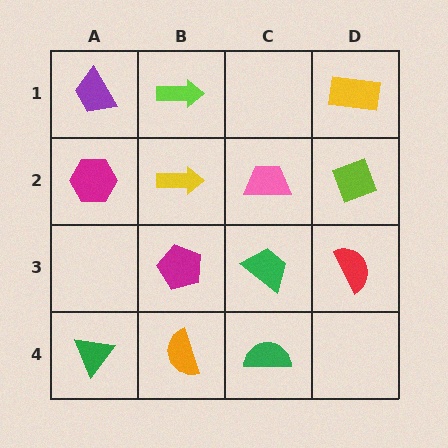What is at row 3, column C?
A green trapezoid.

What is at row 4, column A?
A green triangle.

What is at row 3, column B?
A magenta pentagon.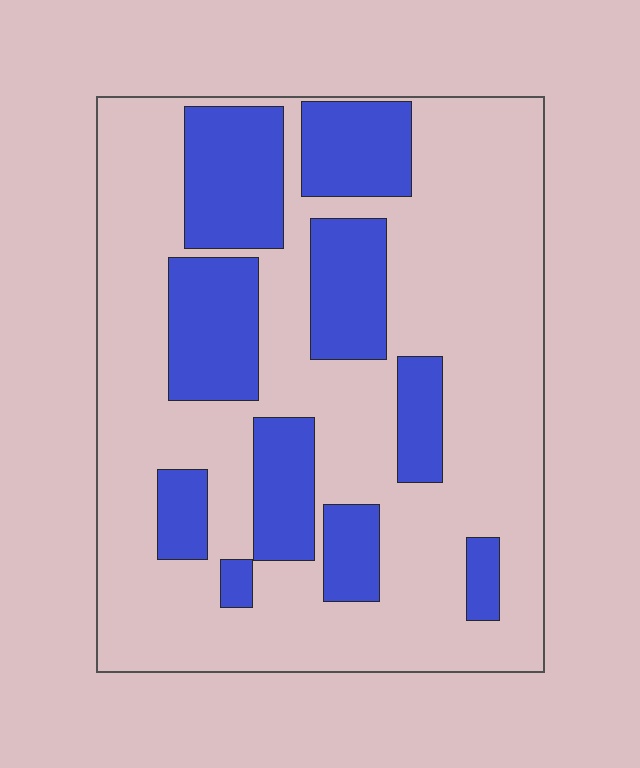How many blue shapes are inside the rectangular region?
10.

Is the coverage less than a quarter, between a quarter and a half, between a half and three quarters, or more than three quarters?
Between a quarter and a half.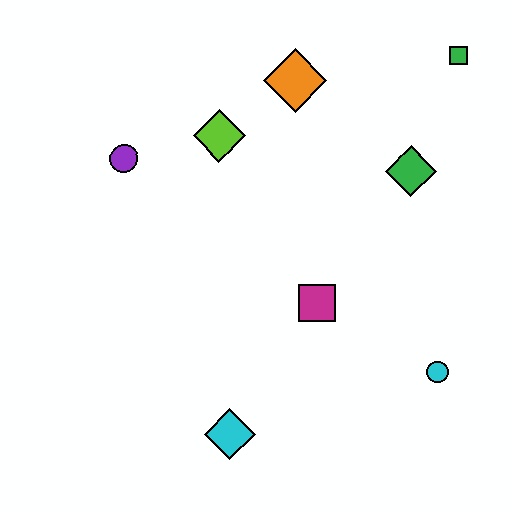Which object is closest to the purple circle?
The lime diamond is closest to the purple circle.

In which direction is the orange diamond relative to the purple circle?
The orange diamond is to the right of the purple circle.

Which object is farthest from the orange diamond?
The cyan diamond is farthest from the orange diamond.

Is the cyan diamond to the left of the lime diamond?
No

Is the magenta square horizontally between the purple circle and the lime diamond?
No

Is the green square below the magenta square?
No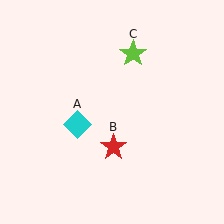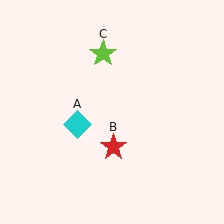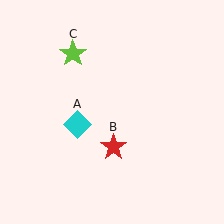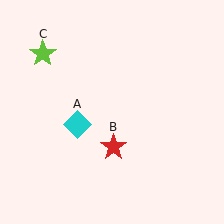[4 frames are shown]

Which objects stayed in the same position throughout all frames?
Cyan diamond (object A) and red star (object B) remained stationary.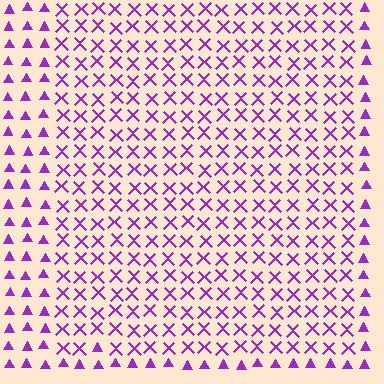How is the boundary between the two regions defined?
The boundary is defined by a change in element shape: X marks inside vs. triangles outside. All elements share the same color and spacing.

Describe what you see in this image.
The image is filled with small purple elements arranged in a uniform grid. A rectangle-shaped region contains X marks, while the surrounding area contains triangles. The boundary is defined purely by the change in element shape.